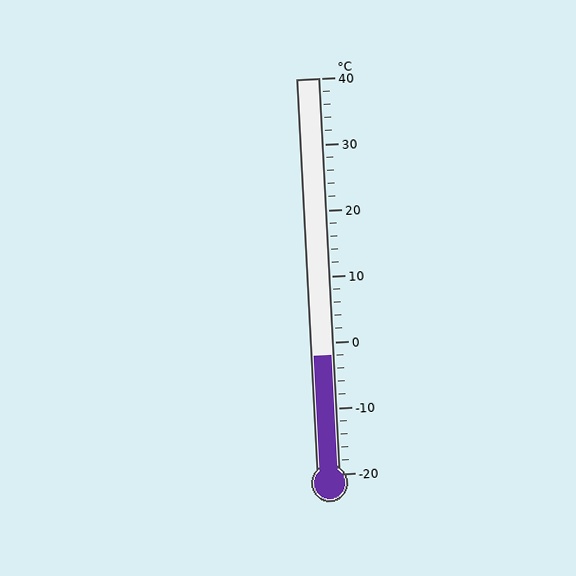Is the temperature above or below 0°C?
The temperature is below 0°C.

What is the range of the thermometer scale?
The thermometer scale ranges from -20°C to 40°C.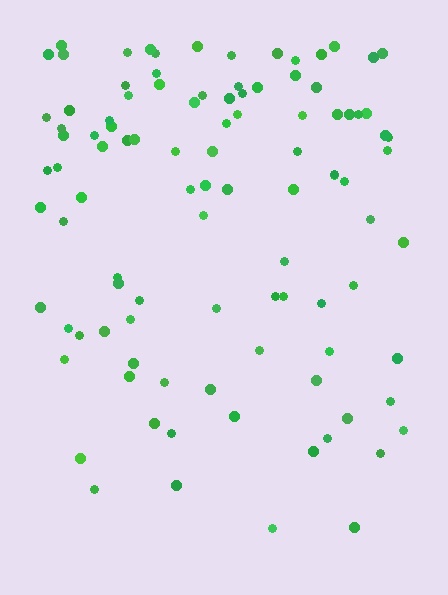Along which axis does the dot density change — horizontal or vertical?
Vertical.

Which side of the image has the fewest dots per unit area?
The bottom.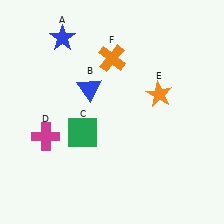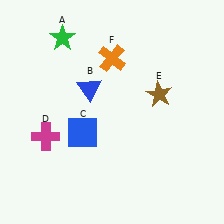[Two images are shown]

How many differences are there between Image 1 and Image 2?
There are 3 differences between the two images.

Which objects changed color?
A changed from blue to green. C changed from green to blue. E changed from orange to brown.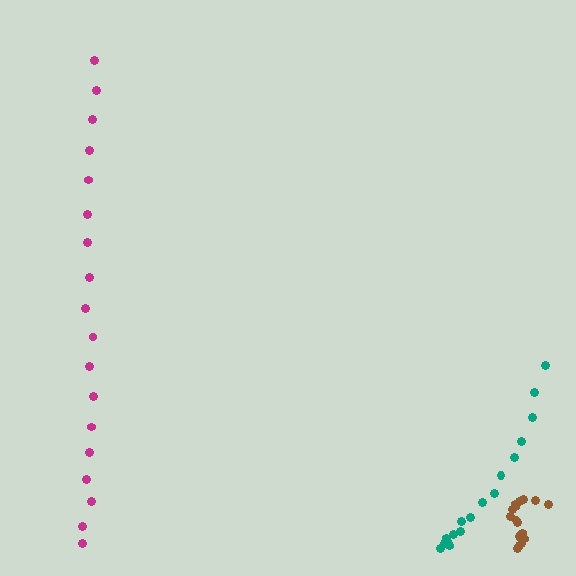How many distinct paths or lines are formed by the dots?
There are 3 distinct paths.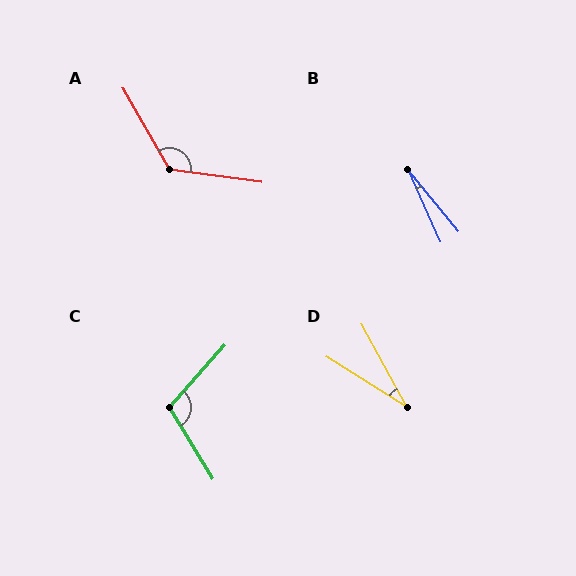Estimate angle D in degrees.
Approximately 30 degrees.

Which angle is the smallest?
B, at approximately 16 degrees.